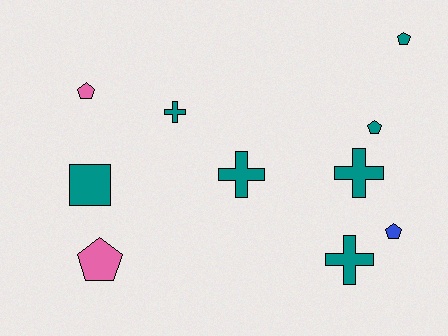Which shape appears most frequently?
Pentagon, with 5 objects.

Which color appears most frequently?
Teal, with 7 objects.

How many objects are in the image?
There are 10 objects.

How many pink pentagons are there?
There are 2 pink pentagons.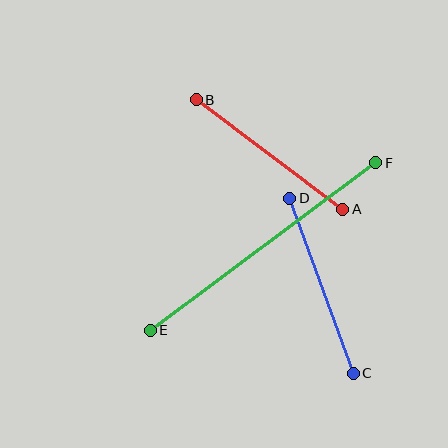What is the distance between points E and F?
The distance is approximately 281 pixels.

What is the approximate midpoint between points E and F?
The midpoint is at approximately (263, 247) pixels.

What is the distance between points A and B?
The distance is approximately 183 pixels.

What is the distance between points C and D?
The distance is approximately 186 pixels.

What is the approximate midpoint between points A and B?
The midpoint is at approximately (269, 155) pixels.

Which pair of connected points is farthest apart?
Points E and F are farthest apart.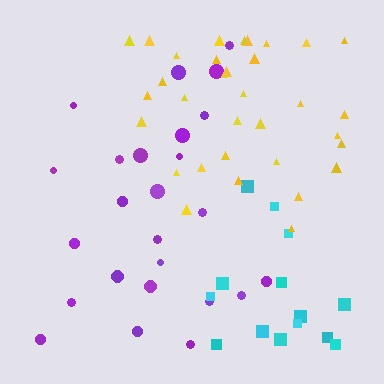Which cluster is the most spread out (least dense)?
Cyan.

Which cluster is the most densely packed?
Yellow.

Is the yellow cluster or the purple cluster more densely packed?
Yellow.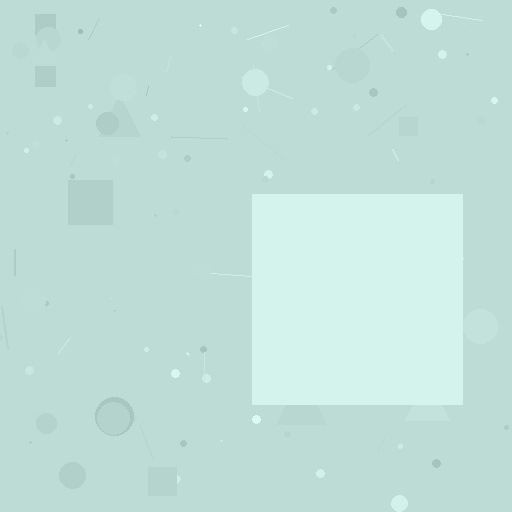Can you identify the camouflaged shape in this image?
The camouflaged shape is a square.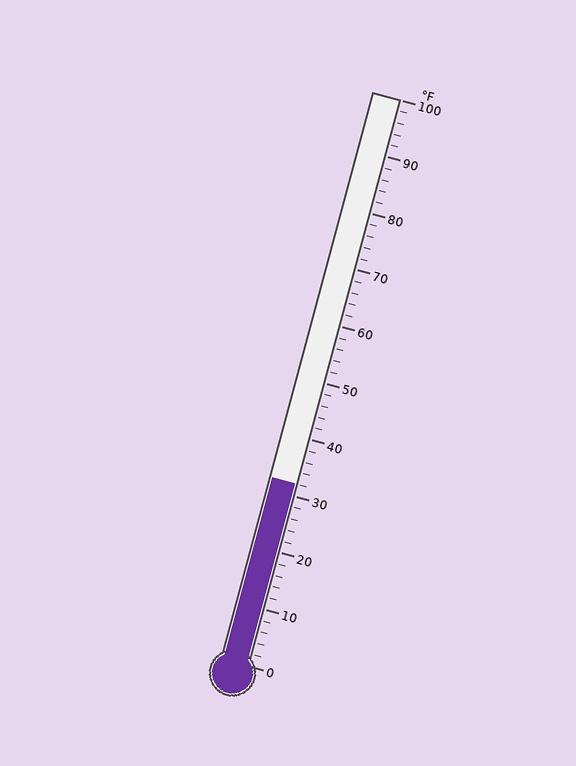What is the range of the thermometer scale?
The thermometer scale ranges from 0°F to 100°F.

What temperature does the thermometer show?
The thermometer shows approximately 32°F.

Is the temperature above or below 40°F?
The temperature is below 40°F.